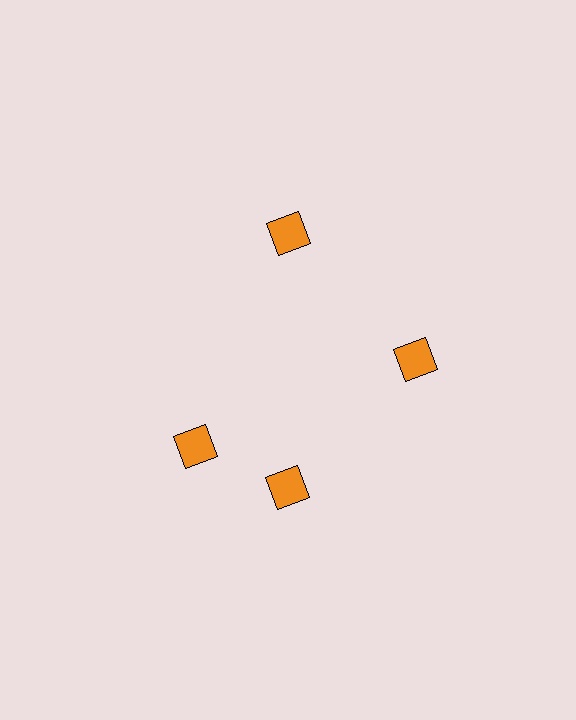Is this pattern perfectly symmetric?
No. The 4 orange diamonds are arranged in a ring, but one element near the 9 o'clock position is rotated out of alignment along the ring, breaking the 4-fold rotational symmetry.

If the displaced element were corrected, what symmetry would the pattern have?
It would have 4-fold rotational symmetry — the pattern would map onto itself every 90 degrees.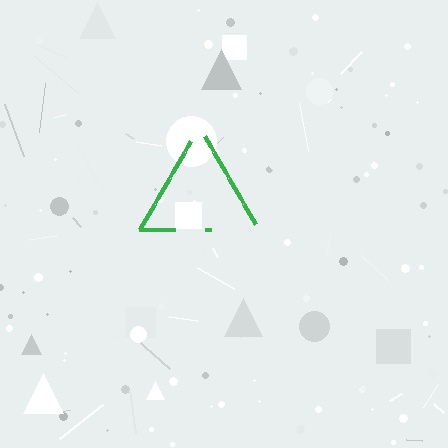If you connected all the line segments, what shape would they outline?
They would outline a triangle.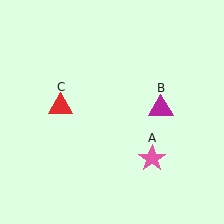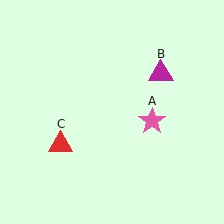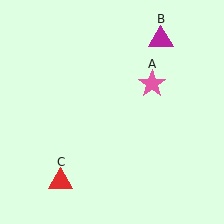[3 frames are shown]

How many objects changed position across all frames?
3 objects changed position: pink star (object A), magenta triangle (object B), red triangle (object C).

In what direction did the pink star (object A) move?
The pink star (object A) moved up.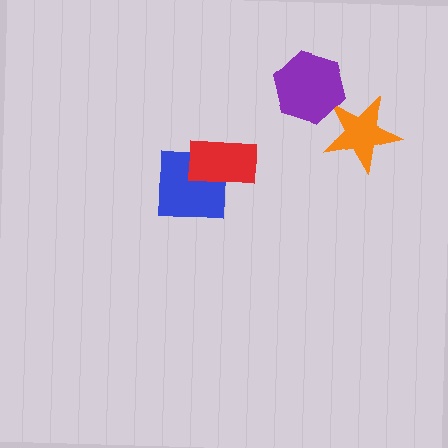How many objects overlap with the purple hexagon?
1 object overlaps with the purple hexagon.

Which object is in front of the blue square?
The red rectangle is in front of the blue square.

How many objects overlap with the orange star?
1 object overlaps with the orange star.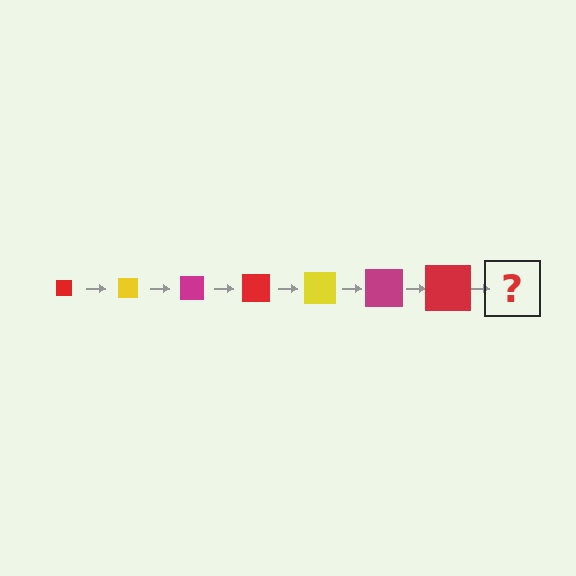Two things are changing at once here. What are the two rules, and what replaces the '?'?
The two rules are that the square grows larger each step and the color cycles through red, yellow, and magenta. The '?' should be a yellow square, larger than the previous one.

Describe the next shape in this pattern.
It should be a yellow square, larger than the previous one.